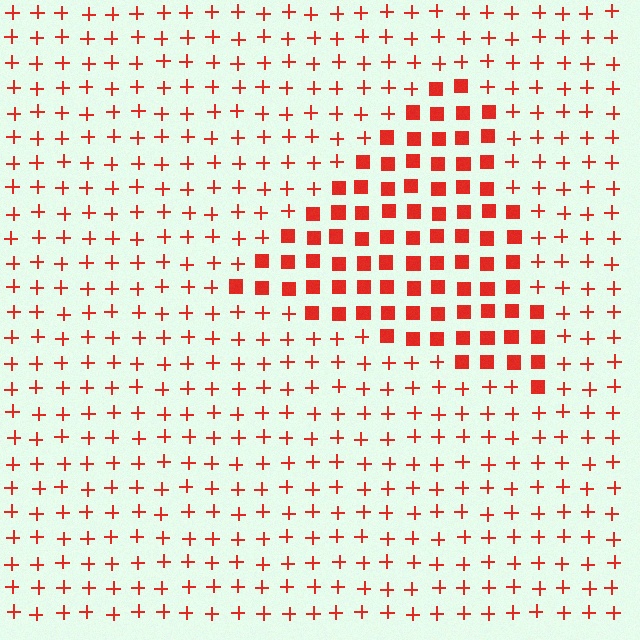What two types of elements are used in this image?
The image uses squares inside the triangle region and plus signs outside it.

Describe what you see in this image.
The image is filled with small red elements arranged in a uniform grid. A triangle-shaped region contains squares, while the surrounding area contains plus signs. The boundary is defined purely by the change in element shape.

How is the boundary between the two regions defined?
The boundary is defined by a change in element shape: squares inside vs. plus signs outside. All elements share the same color and spacing.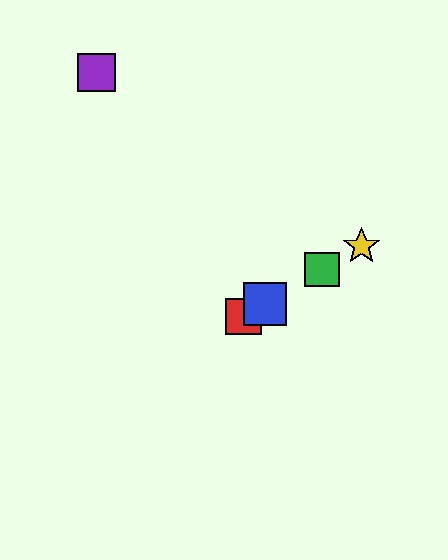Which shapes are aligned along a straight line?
The red square, the blue square, the green square, the yellow star are aligned along a straight line.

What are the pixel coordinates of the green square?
The green square is at (322, 270).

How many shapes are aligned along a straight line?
4 shapes (the red square, the blue square, the green square, the yellow star) are aligned along a straight line.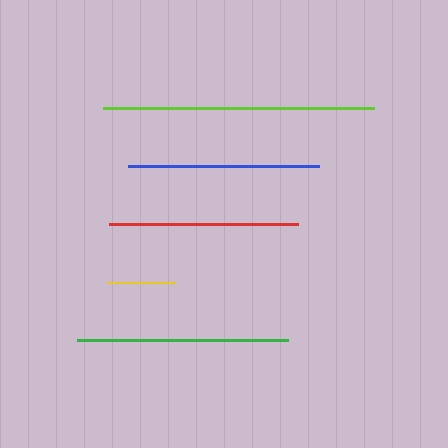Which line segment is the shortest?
The yellow line is the shortest at approximately 68 pixels.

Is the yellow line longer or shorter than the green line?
The green line is longer than the yellow line.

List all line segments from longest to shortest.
From longest to shortest: lime, green, blue, red, yellow.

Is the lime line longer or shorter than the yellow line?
The lime line is longer than the yellow line.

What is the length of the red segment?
The red segment is approximately 189 pixels long.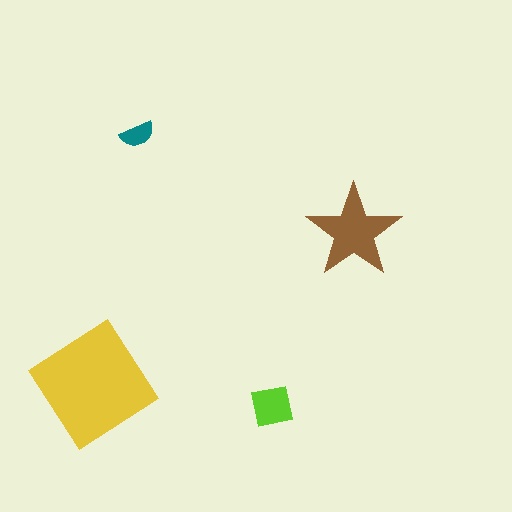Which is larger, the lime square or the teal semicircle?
The lime square.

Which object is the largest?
The yellow diamond.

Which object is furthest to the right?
The brown star is rightmost.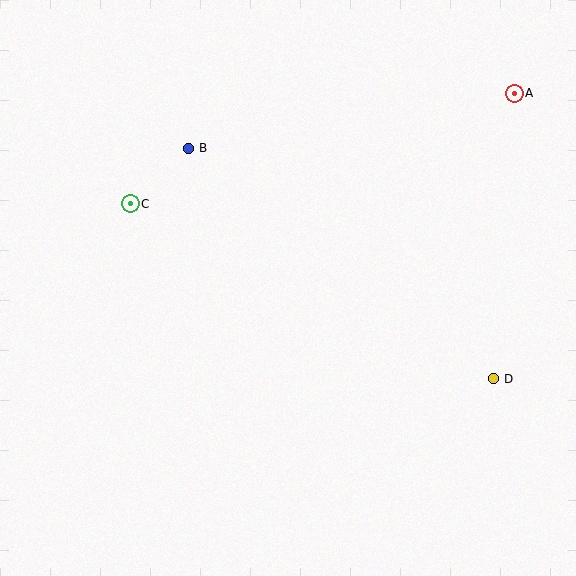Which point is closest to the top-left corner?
Point B is closest to the top-left corner.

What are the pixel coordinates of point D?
Point D is at (493, 379).